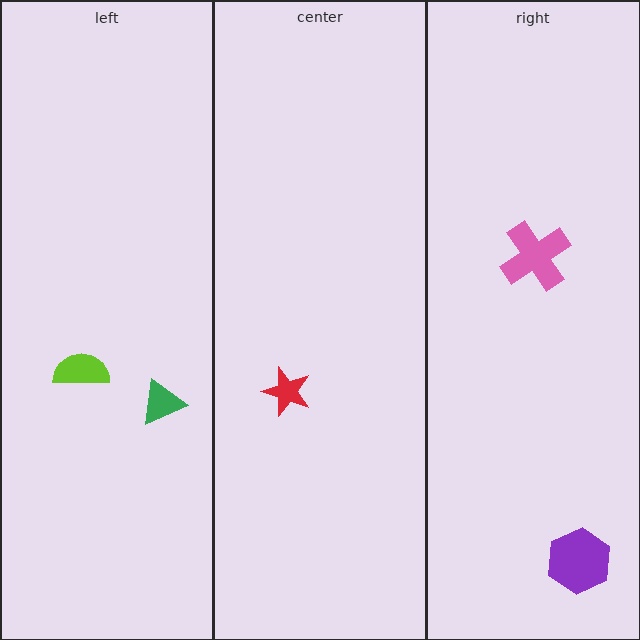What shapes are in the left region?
The green triangle, the lime semicircle.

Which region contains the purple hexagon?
The right region.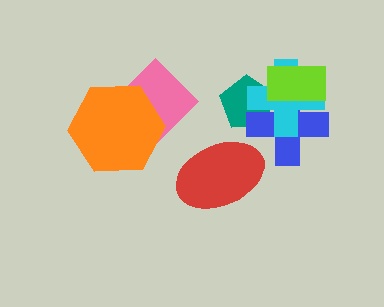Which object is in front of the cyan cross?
The lime rectangle is in front of the cyan cross.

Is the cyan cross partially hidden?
Yes, it is partially covered by another shape.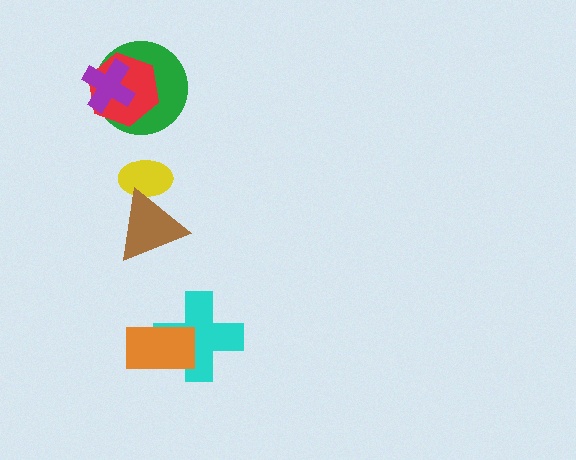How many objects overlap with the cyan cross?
1 object overlaps with the cyan cross.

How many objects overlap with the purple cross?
2 objects overlap with the purple cross.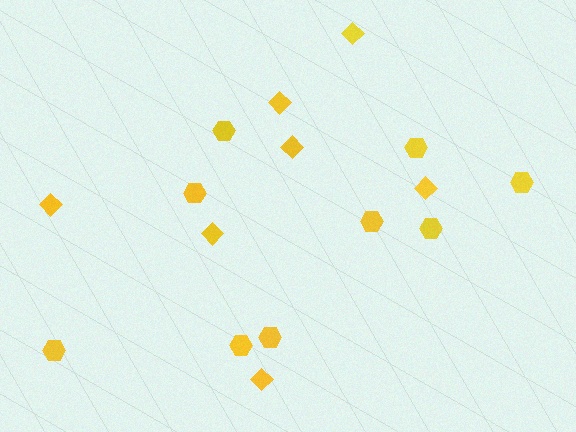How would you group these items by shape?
There are 2 groups: one group of hexagons (9) and one group of diamonds (7).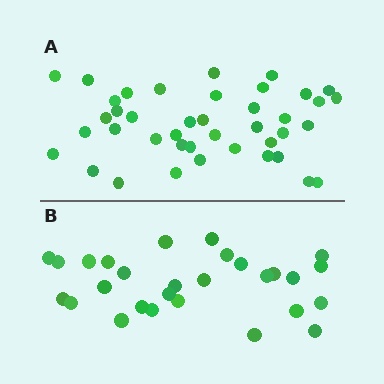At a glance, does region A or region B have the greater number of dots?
Region A (the top region) has more dots.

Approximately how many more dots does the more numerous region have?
Region A has approximately 15 more dots than region B.